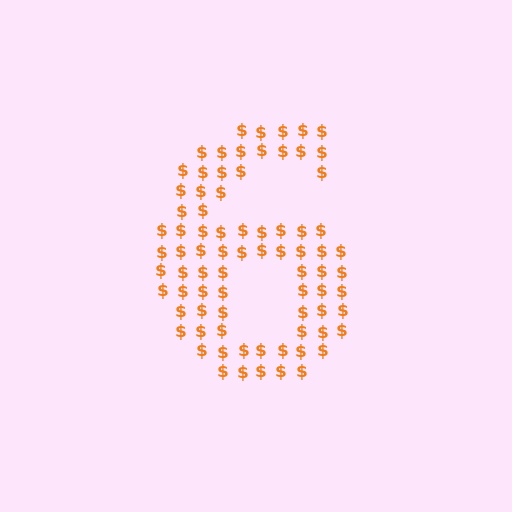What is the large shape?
The large shape is the digit 6.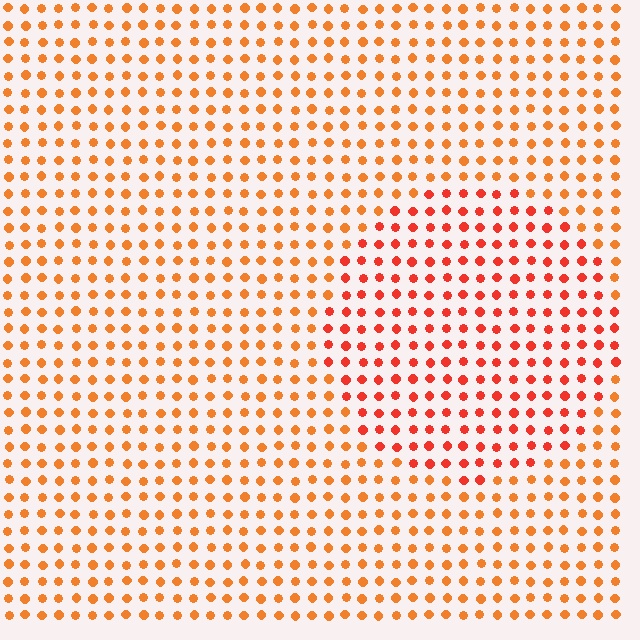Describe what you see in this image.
The image is filled with small orange elements in a uniform arrangement. A circle-shaped region is visible where the elements are tinted to a slightly different hue, forming a subtle color boundary.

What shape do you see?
I see a circle.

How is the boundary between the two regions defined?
The boundary is defined purely by a slight shift in hue (about 23 degrees). Spacing, size, and orientation are identical on both sides.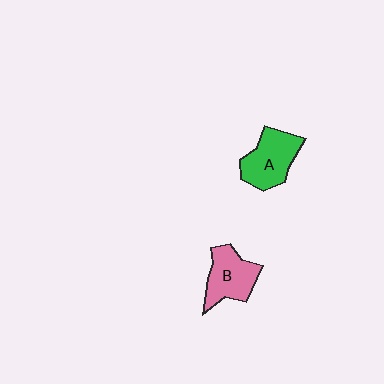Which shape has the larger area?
Shape A (green).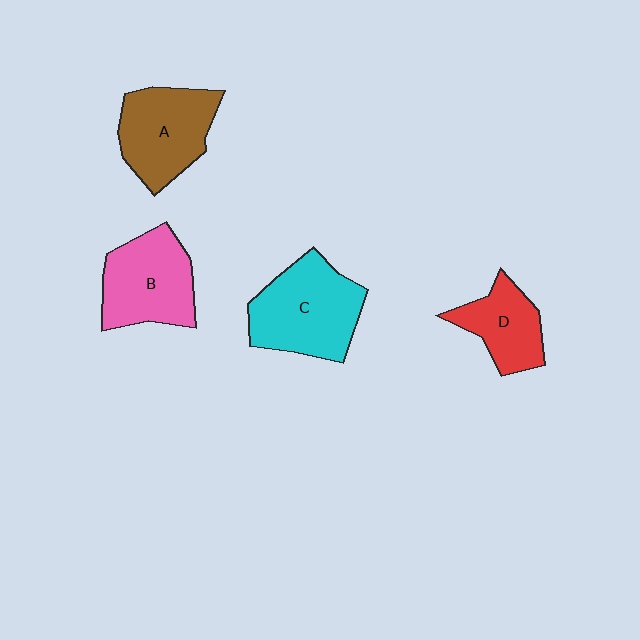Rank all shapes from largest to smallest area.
From largest to smallest: C (cyan), B (pink), A (brown), D (red).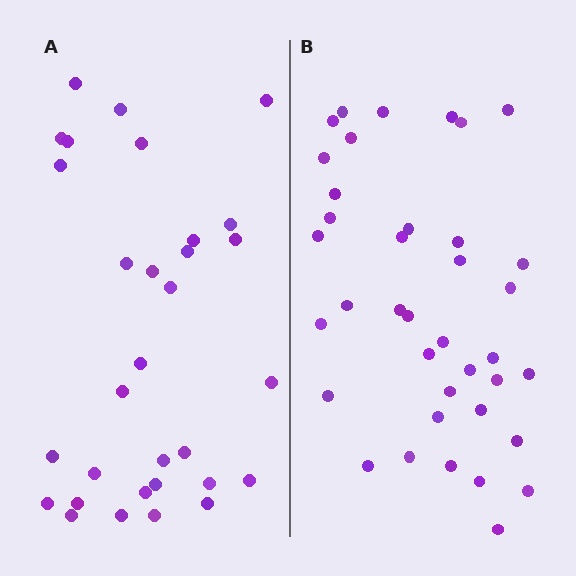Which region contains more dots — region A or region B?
Region B (the right region) has more dots.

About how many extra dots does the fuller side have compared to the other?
Region B has roughly 8 or so more dots than region A.